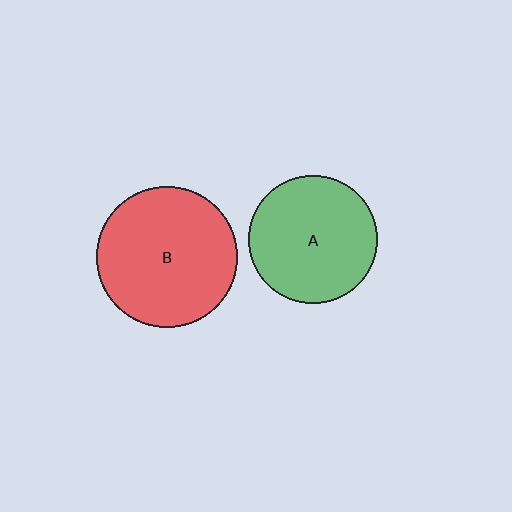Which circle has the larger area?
Circle B (red).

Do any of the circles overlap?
No, none of the circles overlap.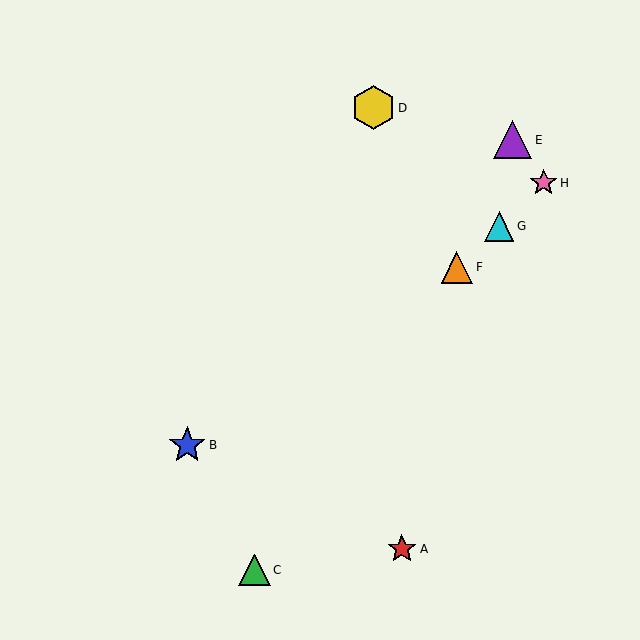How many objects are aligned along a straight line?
3 objects (F, G, H) are aligned along a straight line.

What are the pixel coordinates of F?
Object F is at (457, 268).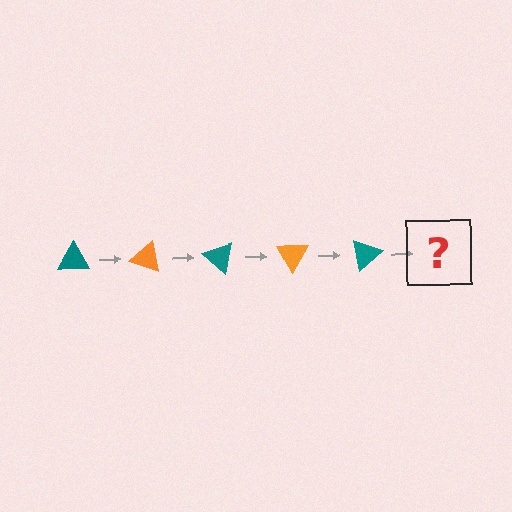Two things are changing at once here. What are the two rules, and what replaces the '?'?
The two rules are that it rotates 20 degrees each step and the color cycles through teal and orange. The '?' should be an orange triangle, rotated 100 degrees from the start.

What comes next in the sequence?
The next element should be an orange triangle, rotated 100 degrees from the start.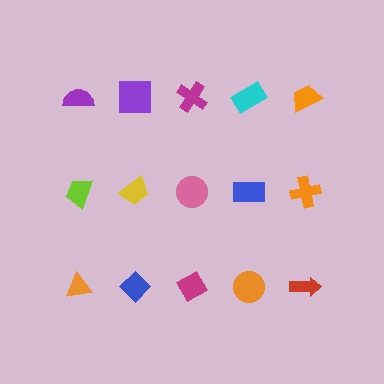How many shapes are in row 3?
5 shapes.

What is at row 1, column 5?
An orange trapezoid.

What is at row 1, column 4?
A cyan rectangle.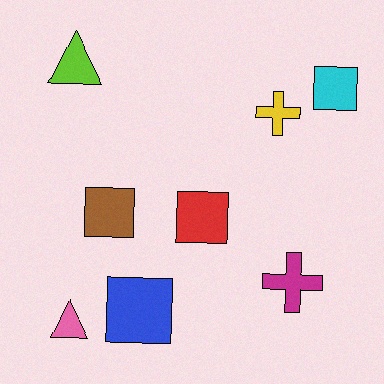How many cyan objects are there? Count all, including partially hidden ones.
There is 1 cyan object.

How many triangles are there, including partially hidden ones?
There are 2 triangles.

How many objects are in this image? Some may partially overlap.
There are 8 objects.